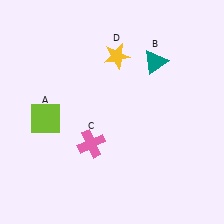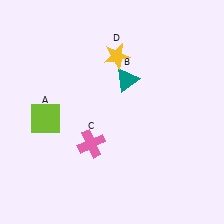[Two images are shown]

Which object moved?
The teal triangle (B) moved left.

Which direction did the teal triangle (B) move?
The teal triangle (B) moved left.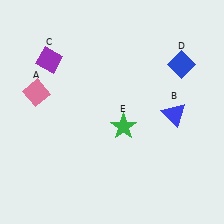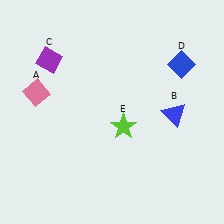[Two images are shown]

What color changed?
The star (E) changed from green in Image 1 to lime in Image 2.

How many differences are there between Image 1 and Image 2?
There is 1 difference between the two images.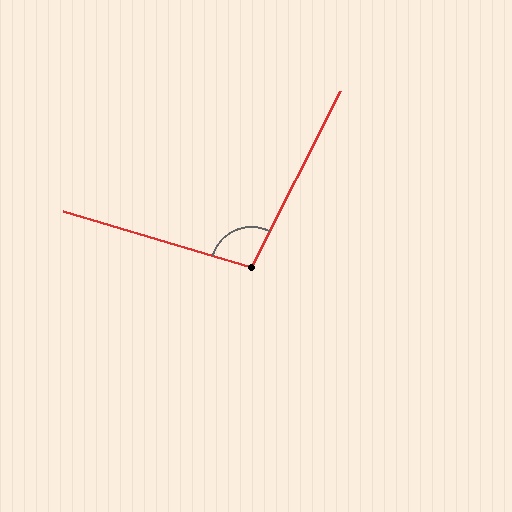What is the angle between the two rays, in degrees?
Approximately 100 degrees.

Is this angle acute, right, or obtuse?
It is obtuse.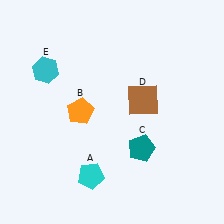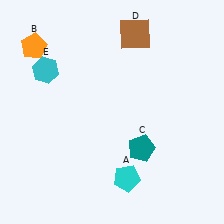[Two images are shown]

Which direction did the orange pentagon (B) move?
The orange pentagon (B) moved up.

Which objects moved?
The objects that moved are: the cyan pentagon (A), the orange pentagon (B), the brown square (D).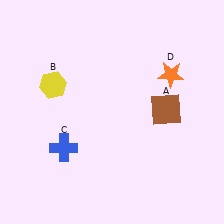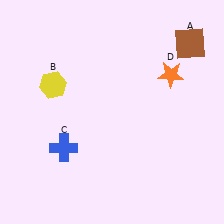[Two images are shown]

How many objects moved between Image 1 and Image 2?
1 object moved between the two images.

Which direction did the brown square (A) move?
The brown square (A) moved up.